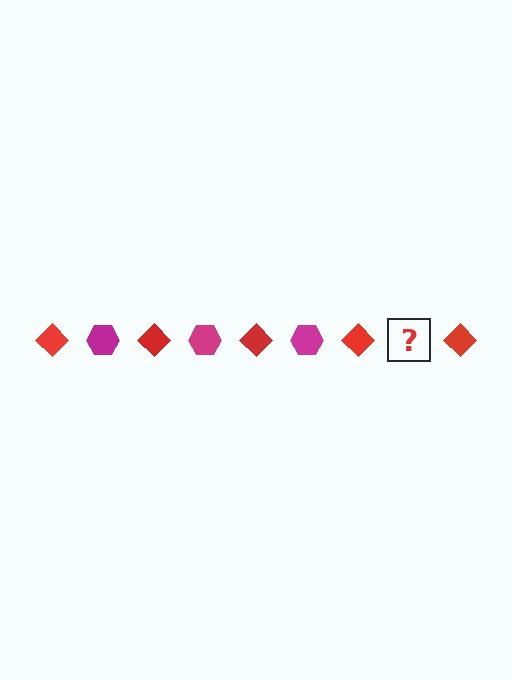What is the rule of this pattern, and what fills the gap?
The rule is that the pattern alternates between red diamond and magenta hexagon. The gap should be filled with a magenta hexagon.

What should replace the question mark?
The question mark should be replaced with a magenta hexagon.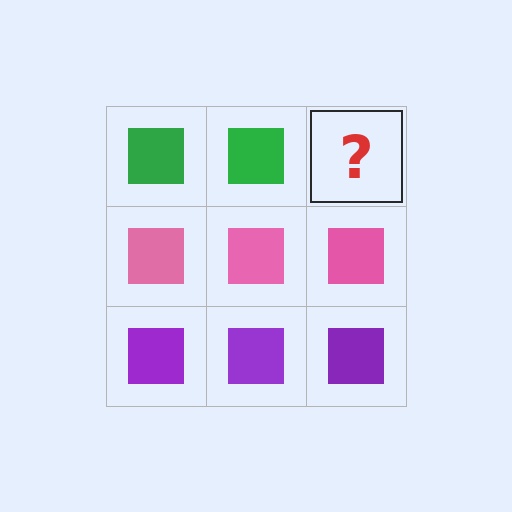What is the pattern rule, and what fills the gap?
The rule is that each row has a consistent color. The gap should be filled with a green square.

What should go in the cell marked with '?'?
The missing cell should contain a green square.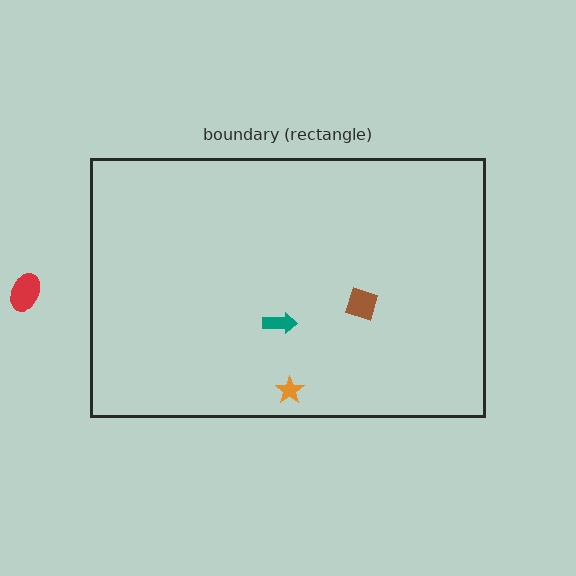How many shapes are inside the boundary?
3 inside, 1 outside.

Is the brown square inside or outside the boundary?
Inside.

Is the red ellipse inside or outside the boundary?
Outside.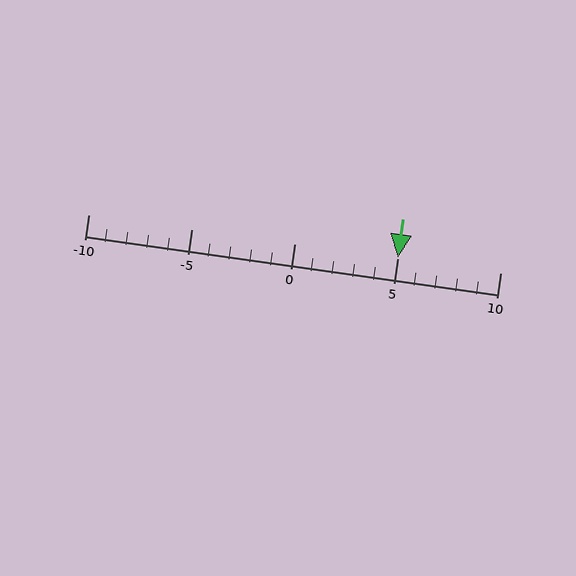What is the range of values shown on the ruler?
The ruler shows values from -10 to 10.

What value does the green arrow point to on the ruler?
The green arrow points to approximately 5.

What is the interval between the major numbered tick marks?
The major tick marks are spaced 5 units apart.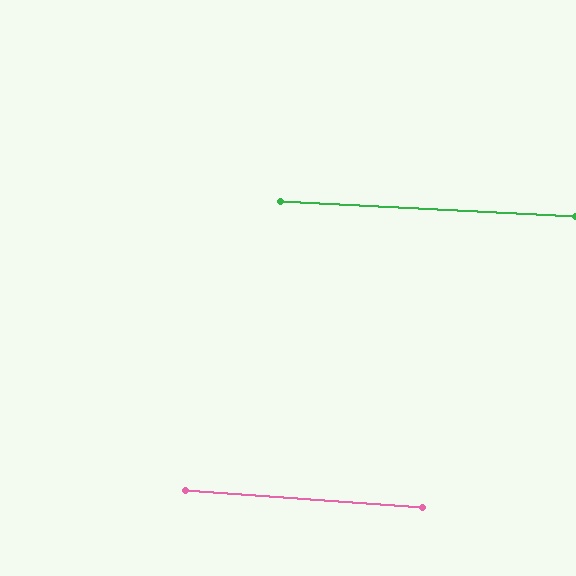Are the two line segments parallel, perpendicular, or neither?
Parallel — their directions differ by only 1.0°.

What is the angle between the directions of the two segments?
Approximately 1 degree.